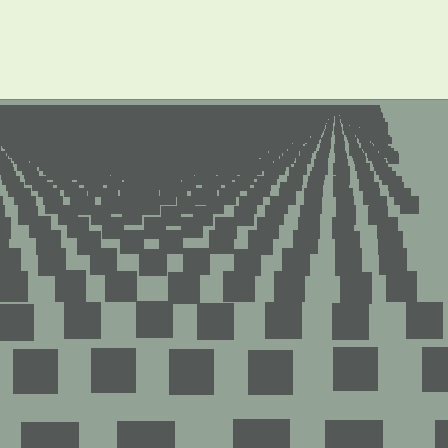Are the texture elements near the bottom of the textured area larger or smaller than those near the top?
Larger. Near the bottom, elements are closer to the viewer and appear at a bigger on-screen size.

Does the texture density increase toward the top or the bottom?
Density increases toward the top.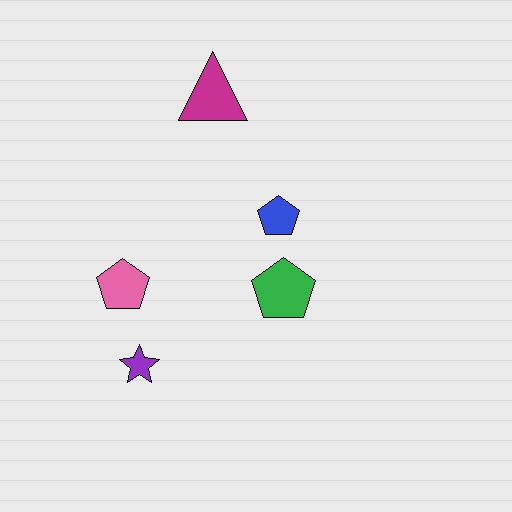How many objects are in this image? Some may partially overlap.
There are 5 objects.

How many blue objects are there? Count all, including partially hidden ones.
There is 1 blue object.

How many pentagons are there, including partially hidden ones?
There are 3 pentagons.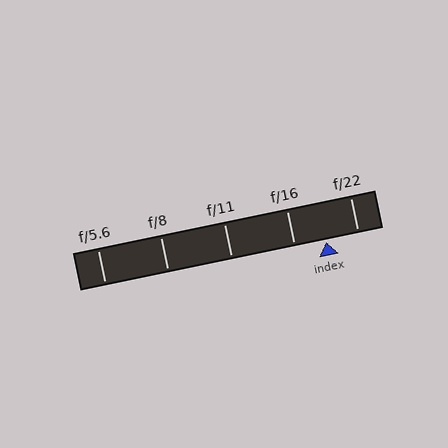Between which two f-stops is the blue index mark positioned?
The index mark is between f/16 and f/22.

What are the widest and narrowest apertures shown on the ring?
The widest aperture shown is f/5.6 and the narrowest is f/22.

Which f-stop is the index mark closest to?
The index mark is closest to f/22.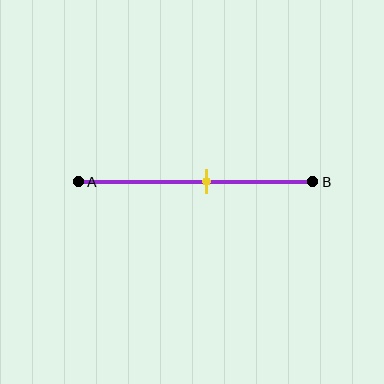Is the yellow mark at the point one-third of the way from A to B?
No, the mark is at about 55% from A, not at the 33% one-third point.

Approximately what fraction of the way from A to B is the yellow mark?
The yellow mark is approximately 55% of the way from A to B.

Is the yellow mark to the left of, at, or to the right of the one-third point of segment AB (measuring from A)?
The yellow mark is to the right of the one-third point of segment AB.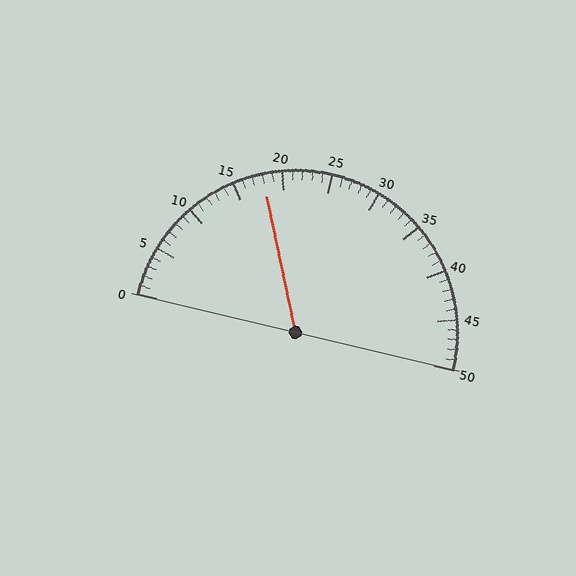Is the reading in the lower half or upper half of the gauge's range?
The reading is in the lower half of the range (0 to 50).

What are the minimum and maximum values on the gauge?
The gauge ranges from 0 to 50.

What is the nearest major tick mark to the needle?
The nearest major tick mark is 20.